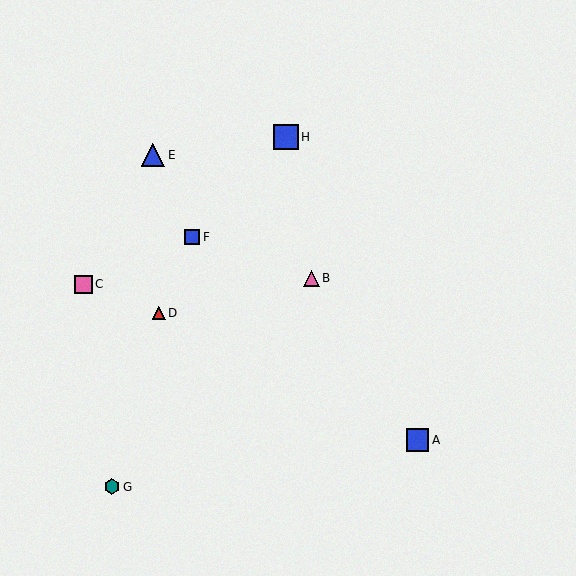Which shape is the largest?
The blue square (labeled H) is the largest.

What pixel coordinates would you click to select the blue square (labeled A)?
Click at (417, 440) to select the blue square A.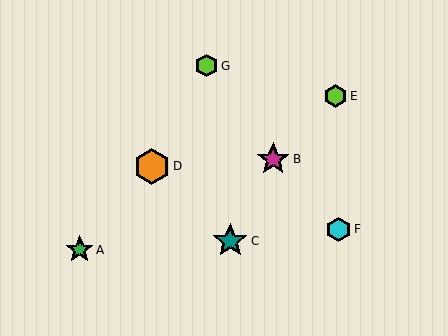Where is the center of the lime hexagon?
The center of the lime hexagon is at (206, 66).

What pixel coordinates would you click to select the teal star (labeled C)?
Click at (230, 241) to select the teal star C.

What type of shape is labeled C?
Shape C is a teal star.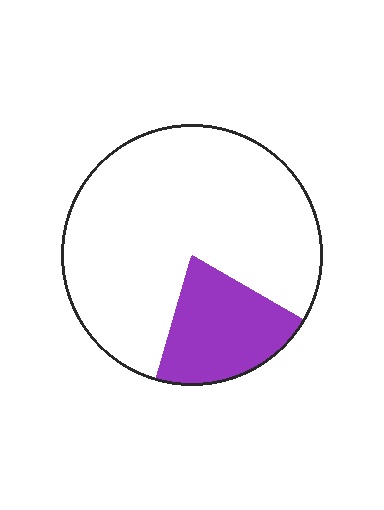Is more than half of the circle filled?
No.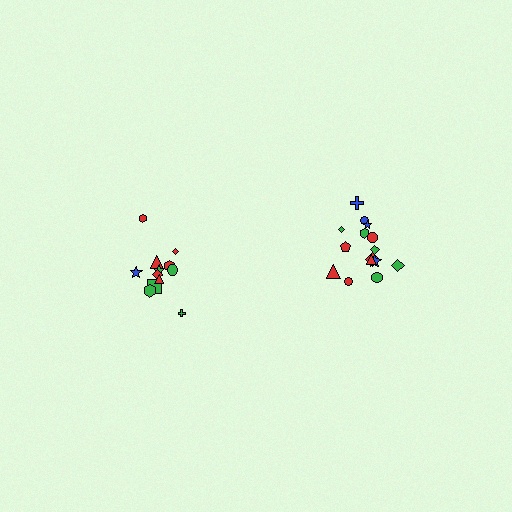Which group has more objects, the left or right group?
The right group.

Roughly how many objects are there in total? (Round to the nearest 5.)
Roughly 25 objects in total.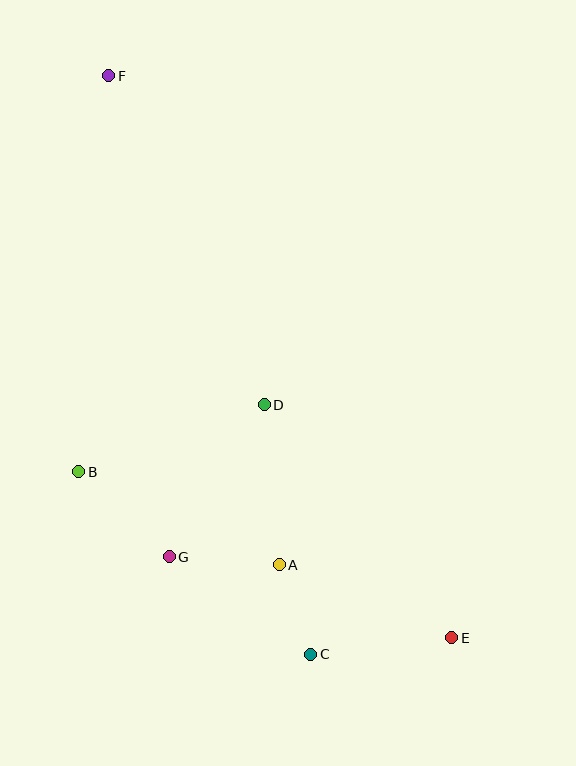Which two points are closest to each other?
Points A and C are closest to each other.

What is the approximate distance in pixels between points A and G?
The distance between A and G is approximately 110 pixels.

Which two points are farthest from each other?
Points E and F are farthest from each other.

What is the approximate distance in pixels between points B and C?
The distance between B and C is approximately 295 pixels.